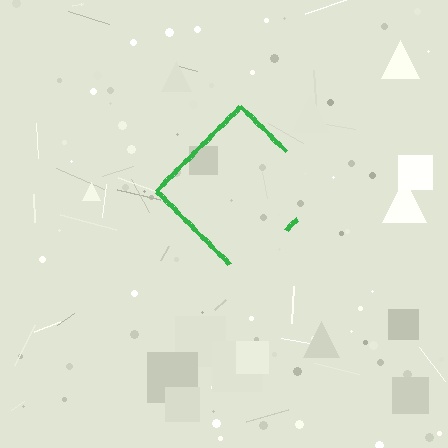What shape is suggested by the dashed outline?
The dashed outline suggests a diamond.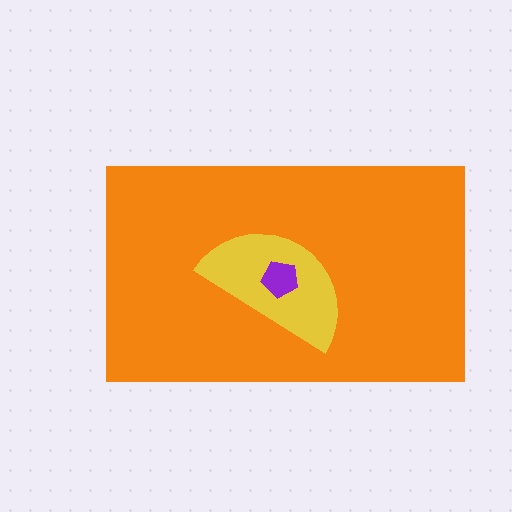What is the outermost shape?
The orange rectangle.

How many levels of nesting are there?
3.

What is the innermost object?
The purple pentagon.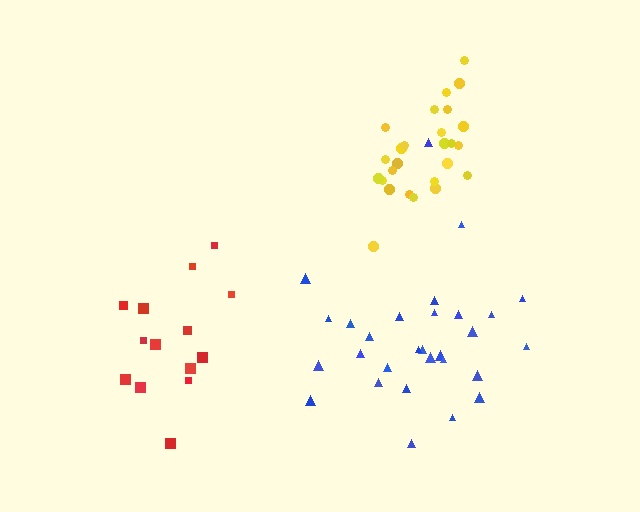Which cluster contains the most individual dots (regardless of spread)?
Blue (29).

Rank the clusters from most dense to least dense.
yellow, blue, red.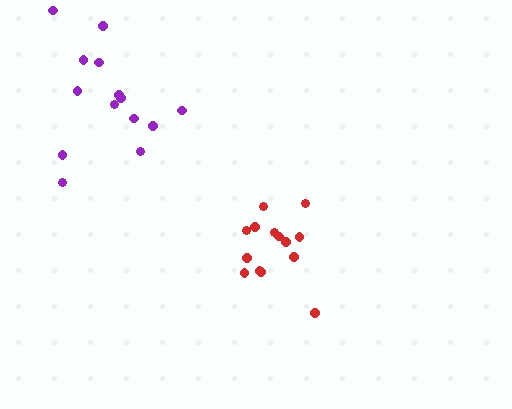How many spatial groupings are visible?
There are 2 spatial groupings.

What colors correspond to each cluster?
The clusters are colored: red, purple.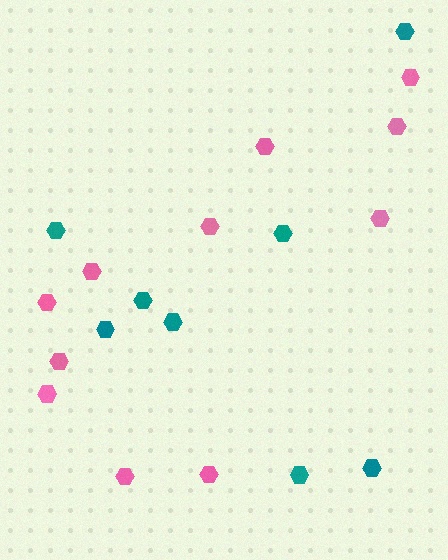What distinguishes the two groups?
There are 2 groups: one group of teal hexagons (8) and one group of pink hexagons (11).